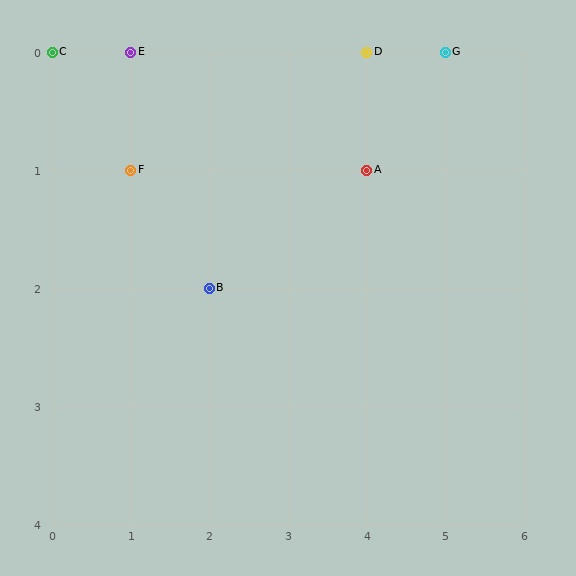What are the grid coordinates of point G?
Point G is at grid coordinates (5, 0).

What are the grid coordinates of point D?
Point D is at grid coordinates (4, 0).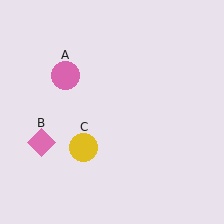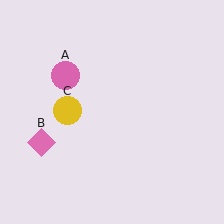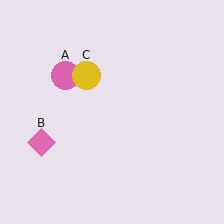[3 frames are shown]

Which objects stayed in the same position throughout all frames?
Pink circle (object A) and pink diamond (object B) remained stationary.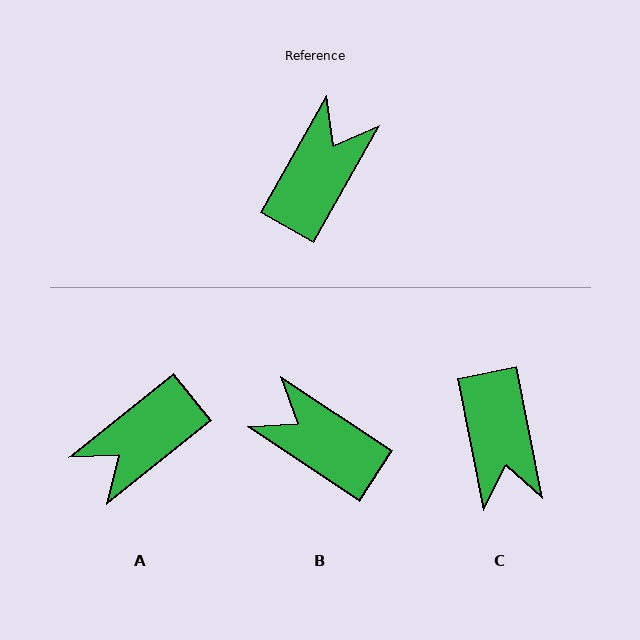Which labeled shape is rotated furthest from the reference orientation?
A, about 158 degrees away.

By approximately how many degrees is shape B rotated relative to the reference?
Approximately 86 degrees counter-clockwise.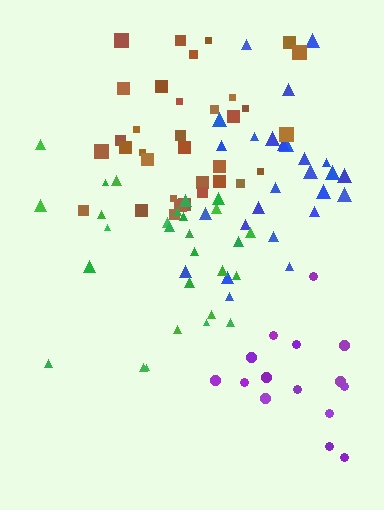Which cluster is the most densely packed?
Brown.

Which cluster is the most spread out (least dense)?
Purple.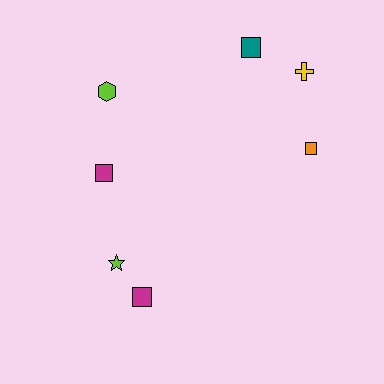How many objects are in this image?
There are 7 objects.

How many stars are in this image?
There is 1 star.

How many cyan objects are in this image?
There are no cyan objects.